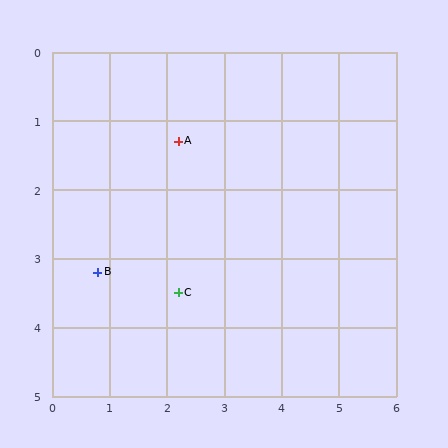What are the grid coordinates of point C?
Point C is at approximately (2.2, 3.5).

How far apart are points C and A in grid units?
Points C and A are about 2.2 grid units apart.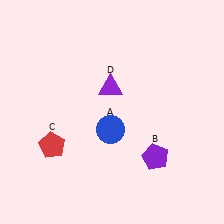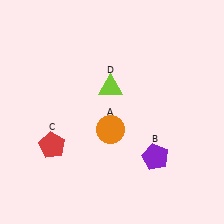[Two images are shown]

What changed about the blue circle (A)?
In Image 1, A is blue. In Image 2, it changed to orange.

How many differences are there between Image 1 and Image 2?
There are 2 differences between the two images.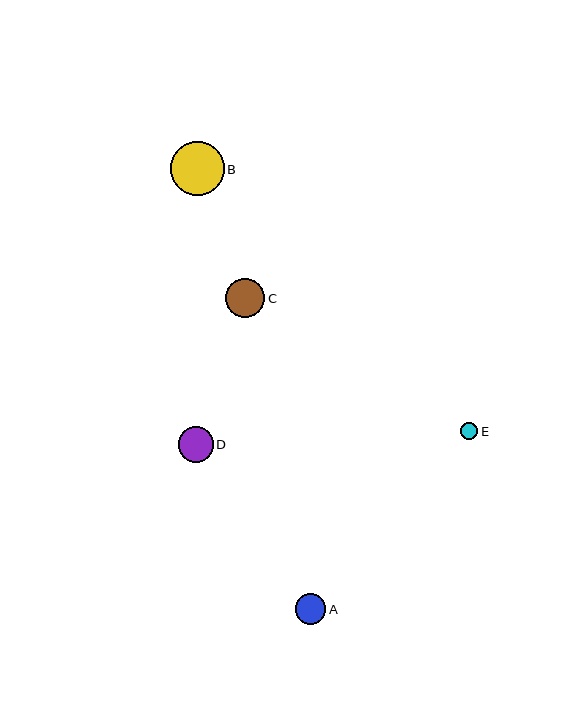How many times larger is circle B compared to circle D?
Circle B is approximately 1.5 times the size of circle D.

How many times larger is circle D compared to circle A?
Circle D is approximately 1.2 times the size of circle A.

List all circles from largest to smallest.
From largest to smallest: B, C, D, A, E.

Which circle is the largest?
Circle B is the largest with a size of approximately 54 pixels.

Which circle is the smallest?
Circle E is the smallest with a size of approximately 17 pixels.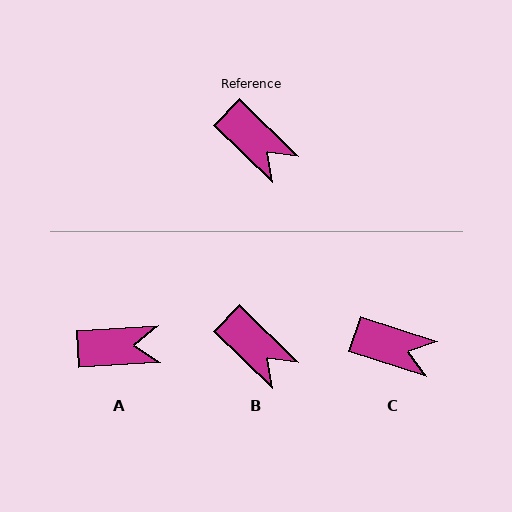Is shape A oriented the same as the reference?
No, it is off by about 48 degrees.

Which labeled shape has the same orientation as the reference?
B.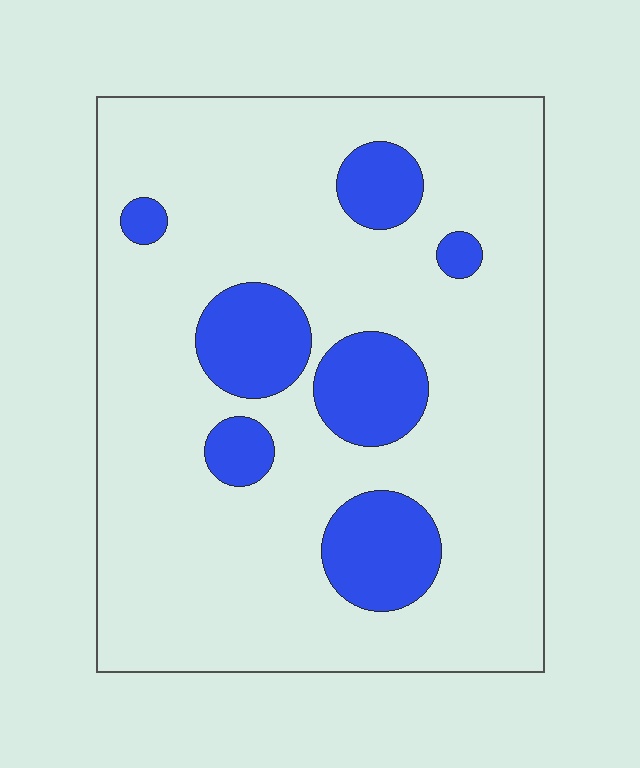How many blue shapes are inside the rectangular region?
7.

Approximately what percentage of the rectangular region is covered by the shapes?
Approximately 20%.